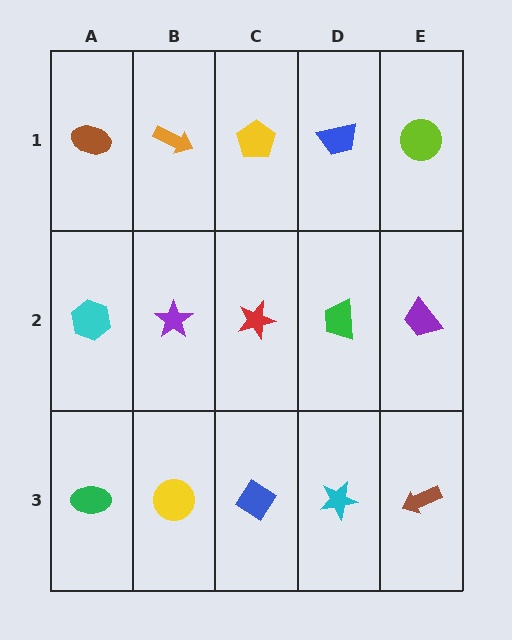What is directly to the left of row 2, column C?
A purple star.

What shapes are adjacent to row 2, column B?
An orange arrow (row 1, column B), a yellow circle (row 3, column B), a cyan hexagon (row 2, column A), a red star (row 2, column C).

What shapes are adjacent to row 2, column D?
A blue trapezoid (row 1, column D), a cyan star (row 3, column D), a red star (row 2, column C), a purple trapezoid (row 2, column E).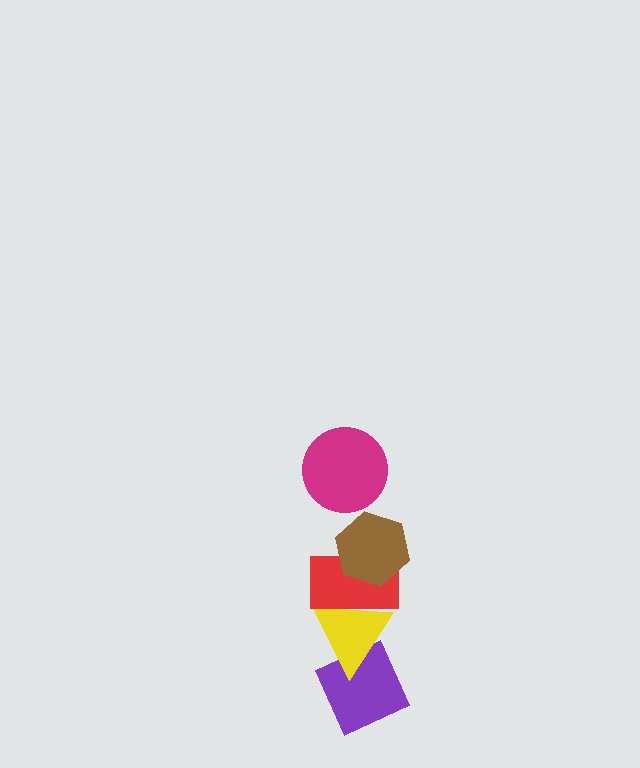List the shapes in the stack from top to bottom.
From top to bottom: the magenta circle, the brown hexagon, the red rectangle, the yellow triangle, the purple diamond.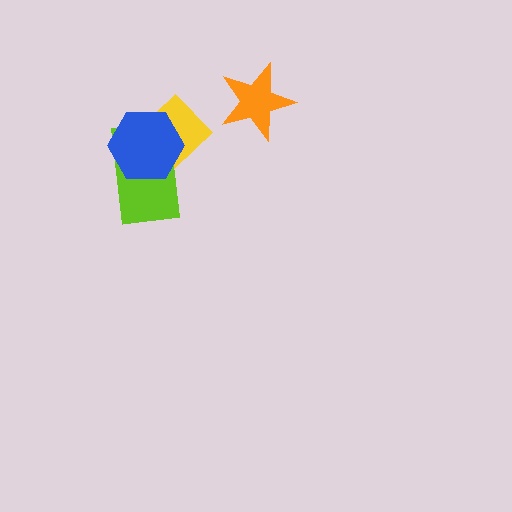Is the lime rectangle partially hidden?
Yes, it is partially covered by another shape.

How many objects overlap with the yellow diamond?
2 objects overlap with the yellow diamond.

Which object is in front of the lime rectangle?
The blue hexagon is in front of the lime rectangle.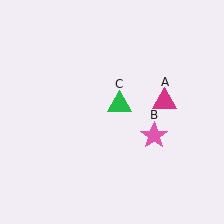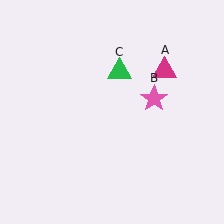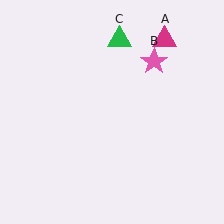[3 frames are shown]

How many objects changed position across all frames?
3 objects changed position: magenta triangle (object A), pink star (object B), green triangle (object C).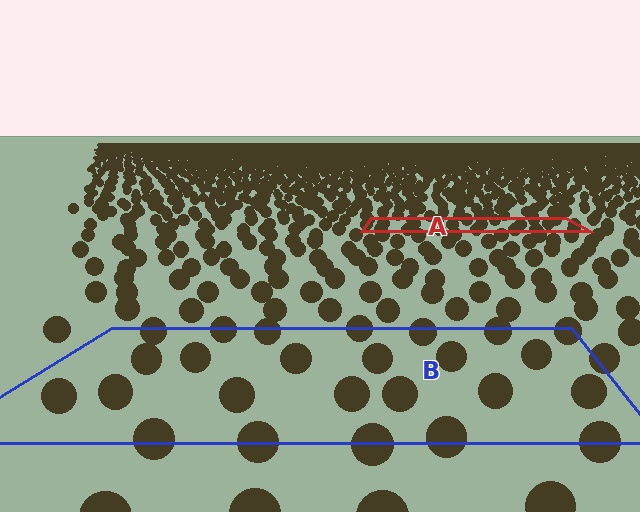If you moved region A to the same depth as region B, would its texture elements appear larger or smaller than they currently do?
They would appear larger. At a closer depth, the same texture elements are projected at a bigger on-screen size.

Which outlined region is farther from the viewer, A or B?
Region A is farther from the viewer — the texture elements inside it appear smaller and more densely packed.